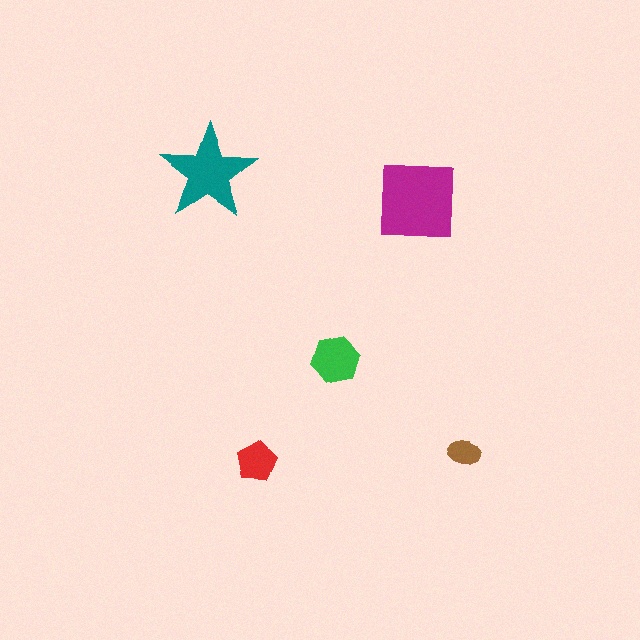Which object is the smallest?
The brown ellipse.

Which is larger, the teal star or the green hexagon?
The teal star.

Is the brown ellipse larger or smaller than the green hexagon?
Smaller.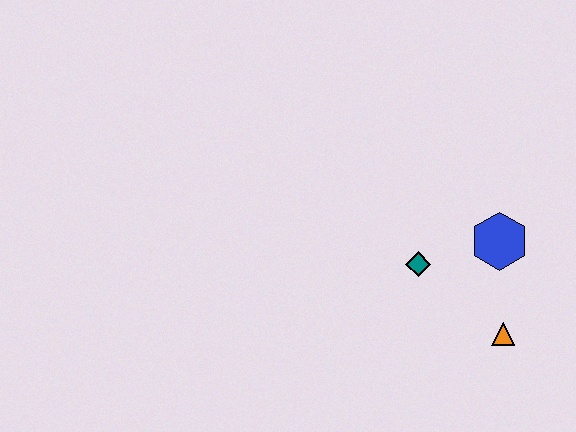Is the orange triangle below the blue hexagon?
Yes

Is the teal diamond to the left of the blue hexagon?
Yes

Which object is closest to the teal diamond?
The blue hexagon is closest to the teal diamond.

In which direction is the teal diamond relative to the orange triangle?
The teal diamond is to the left of the orange triangle.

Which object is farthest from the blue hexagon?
The orange triangle is farthest from the blue hexagon.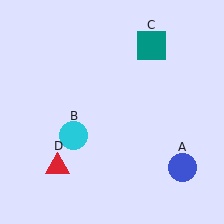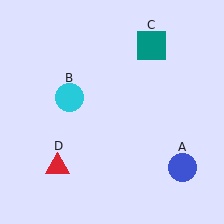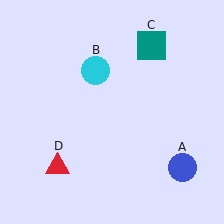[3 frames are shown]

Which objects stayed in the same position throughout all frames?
Blue circle (object A) and teal square (object C) and red triangle (object D) remained stationary.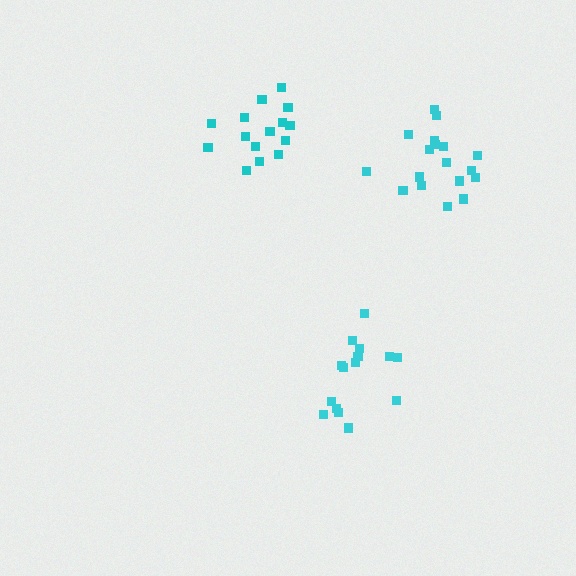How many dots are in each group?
Group 1: 18 dots, Group 2: 15 dots, Group 3: 15 dots (48 total).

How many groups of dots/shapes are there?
There are 3 groups.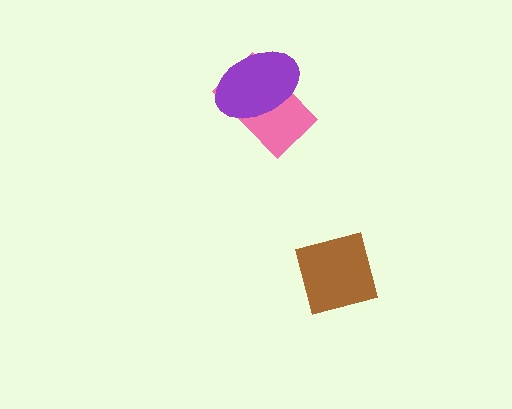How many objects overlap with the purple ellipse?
1 object overlaps with the purple ellipse.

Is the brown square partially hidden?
No, no other shape covers it.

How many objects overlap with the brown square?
0 objects overlap with the brown square.